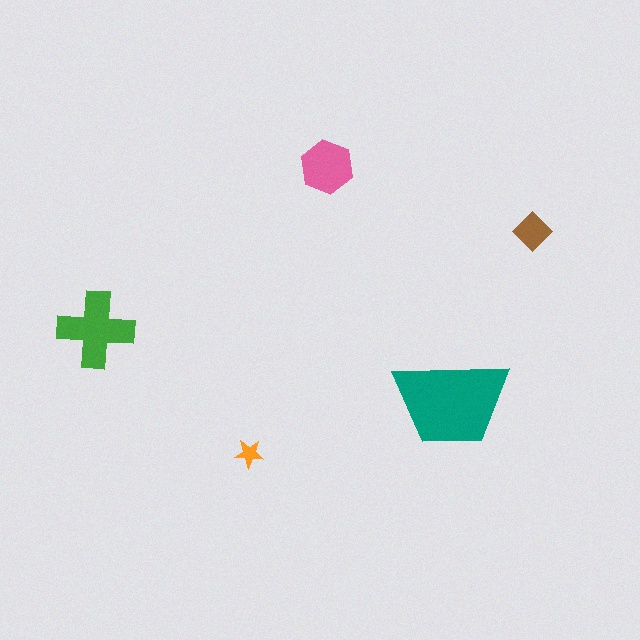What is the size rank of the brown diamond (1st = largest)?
4th.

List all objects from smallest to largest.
The orange star, the brown diamond, the pink hexagon, the green cross, the teal trapezoid.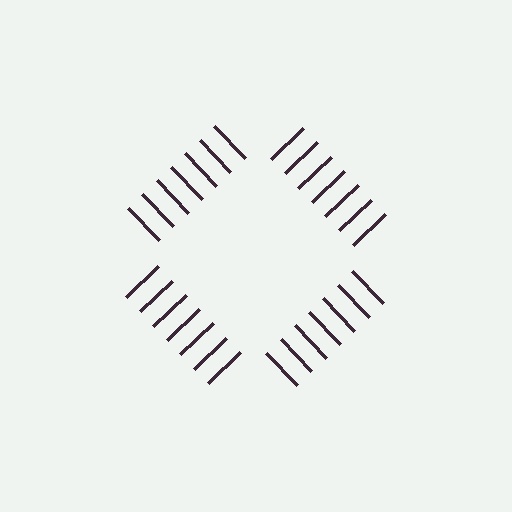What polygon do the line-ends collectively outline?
An illusory square — the line segments terminate on its edges but no continuous stroke is drawn.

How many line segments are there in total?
28 — 7 along each of the 4 edges.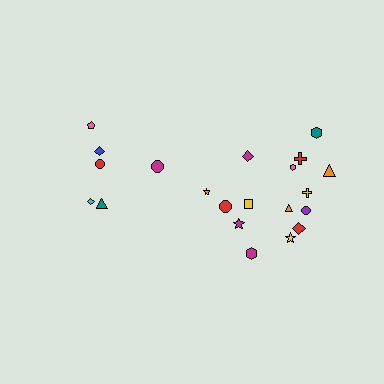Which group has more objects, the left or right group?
The right group.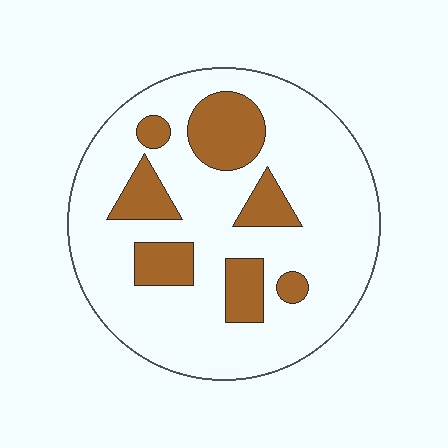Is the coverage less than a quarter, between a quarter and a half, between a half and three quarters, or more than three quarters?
Less than a quarter.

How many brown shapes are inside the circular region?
7.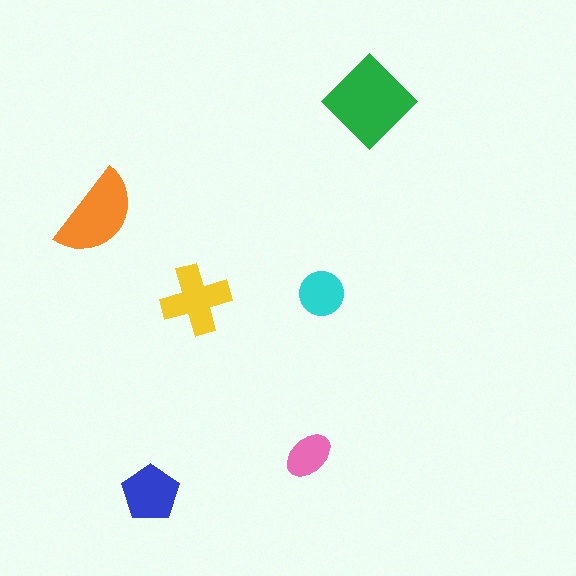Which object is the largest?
The green diamond.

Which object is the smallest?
The pink ellipse.